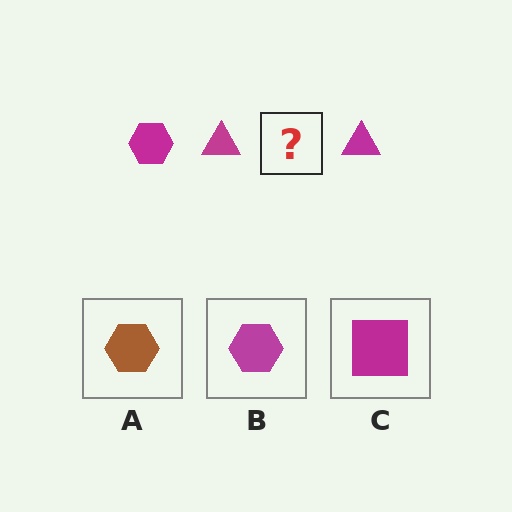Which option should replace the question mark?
Option B.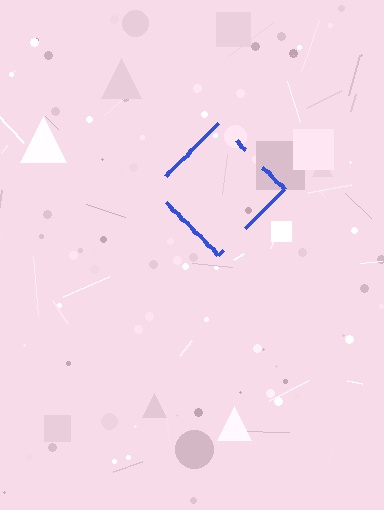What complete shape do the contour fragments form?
The contour fragments form a diamond.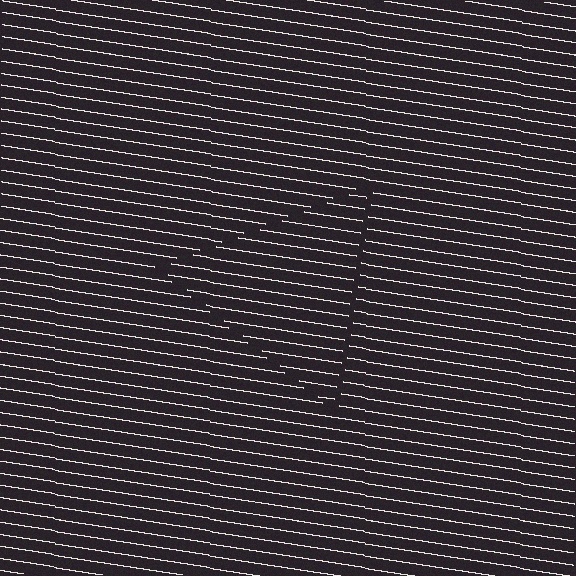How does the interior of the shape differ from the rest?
The interior of the shape contains the same grating, shifted by half a period — the contour is defined by the phase discontinuity where line-ends from the inner and outer gratings abut.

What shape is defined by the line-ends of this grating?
An illusory triangle. The interior of the shape contains the same grating, shifted by half a period — the contour is defined by the phase discontinuity where line-ends from the inner and outer gratings abut.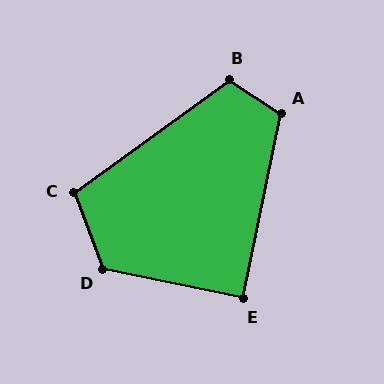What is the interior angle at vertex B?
Approximately 111 degrees (obtuse).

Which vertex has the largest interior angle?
D, at approximately 122 degrees.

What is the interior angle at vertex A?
Approximately 112 degrees (obtuse).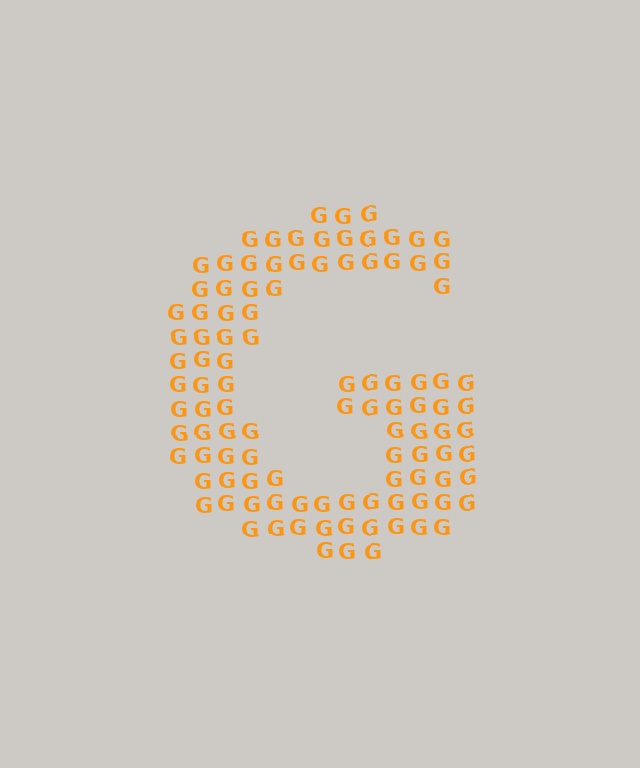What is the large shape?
The large shape is the letter G.